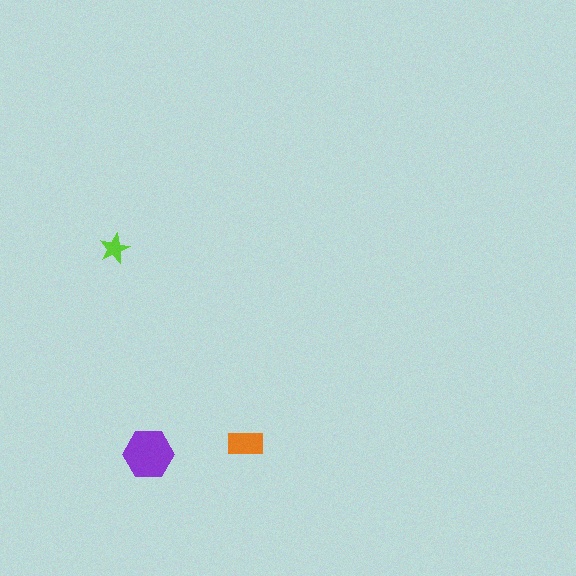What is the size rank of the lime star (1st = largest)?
3rd.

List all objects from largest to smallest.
The purple hexagon, the orange rectangle, the lime star.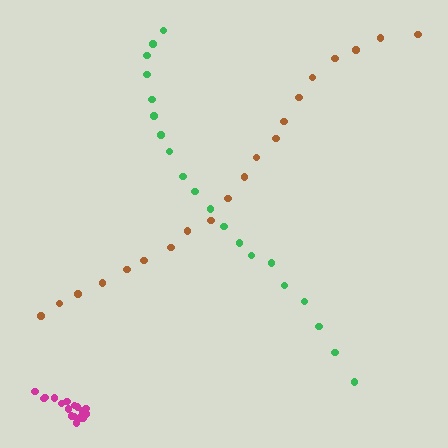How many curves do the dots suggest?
There are 3 distinct paths.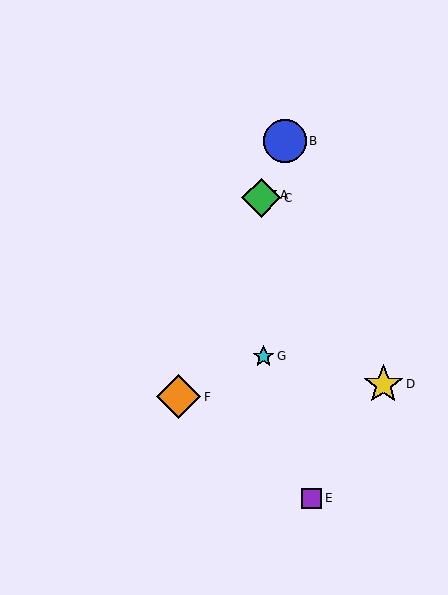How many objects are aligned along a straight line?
4 objects (A, B, C, F) are aligned along a straight line.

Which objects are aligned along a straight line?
Objects A, B, C, F are aligned along a straight line.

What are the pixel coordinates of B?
Object B is at (285, 141).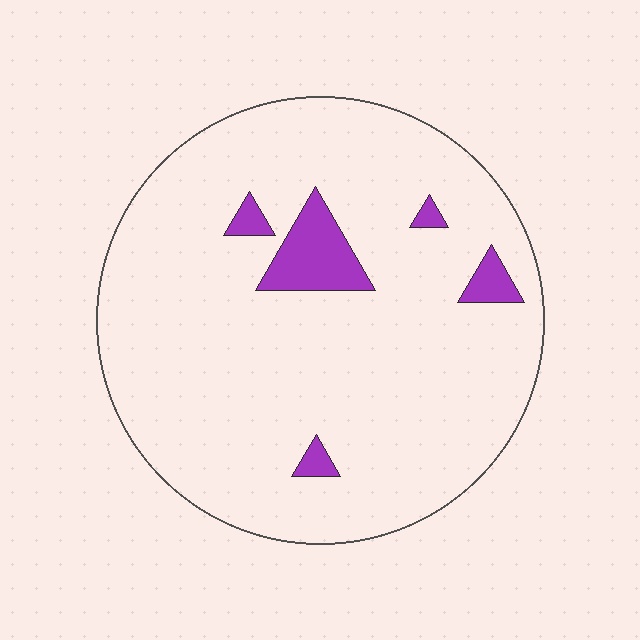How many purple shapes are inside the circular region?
5.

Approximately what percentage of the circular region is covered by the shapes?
Approximately 5%.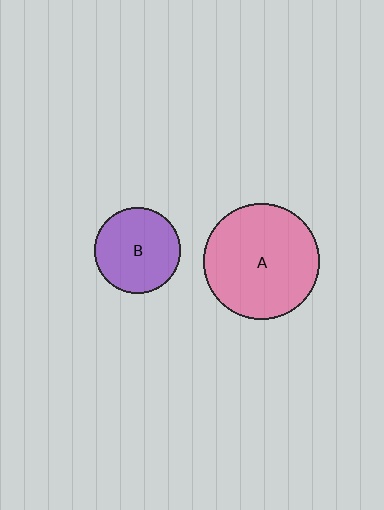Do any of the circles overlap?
No, none of the circles overlap.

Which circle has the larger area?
Circle A (pink).